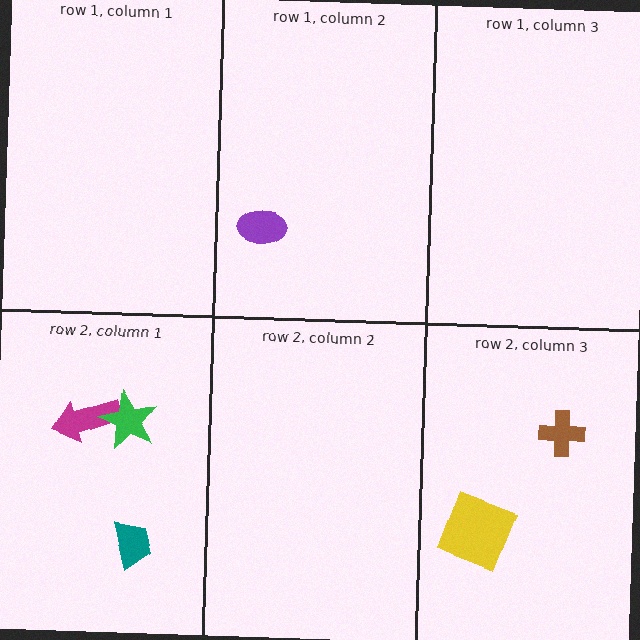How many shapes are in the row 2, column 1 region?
3.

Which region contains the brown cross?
The row 2, column 3 region.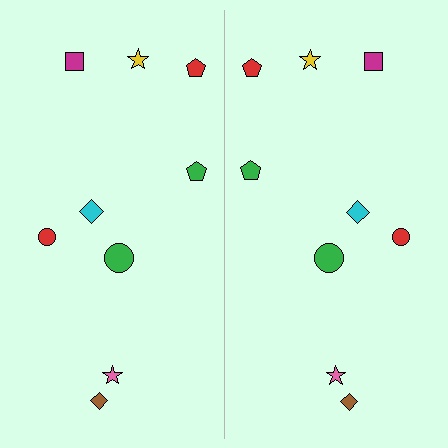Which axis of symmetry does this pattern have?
The pattern has a vertical axis of symmetry running through the center of the image.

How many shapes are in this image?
There are 18 shapes in this image.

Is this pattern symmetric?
Yes, this pattern has bilateral (reflection) symmetry.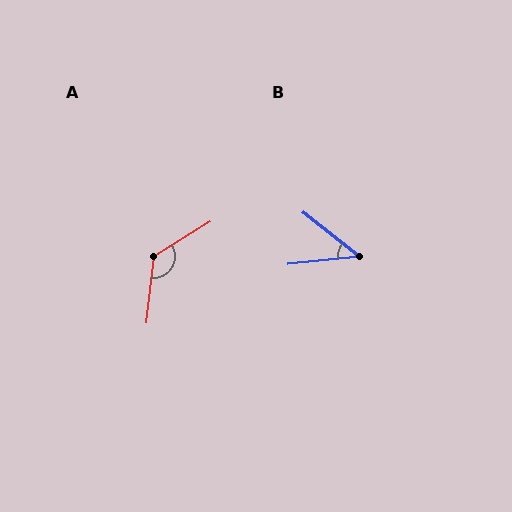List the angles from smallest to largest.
B (44°), A (128°).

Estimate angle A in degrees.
Approximately 128 degrees.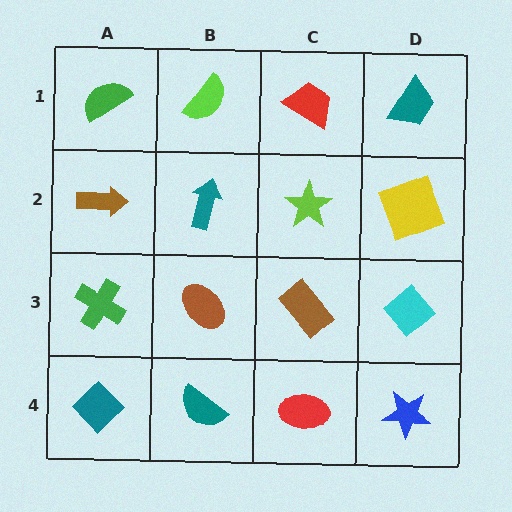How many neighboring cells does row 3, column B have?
4.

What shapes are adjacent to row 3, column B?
A teal arrow (row 2, column B), a teal semicircle (row 4, column B), a green cross (row 3, column A), a brown rectangle (row 3, column C).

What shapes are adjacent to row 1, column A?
A brown arrow (row 2, column A), a lime semicircle (row 1, column B).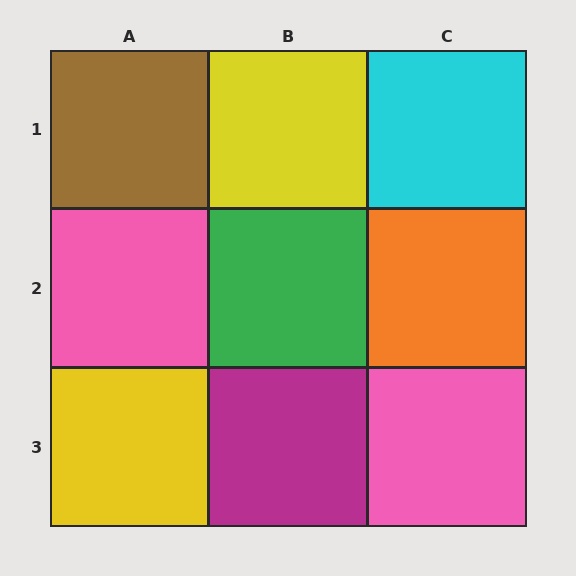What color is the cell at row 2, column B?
Green.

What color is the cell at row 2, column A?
Pink.